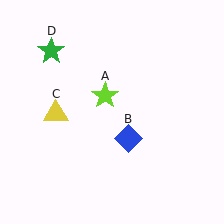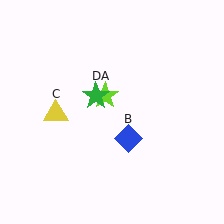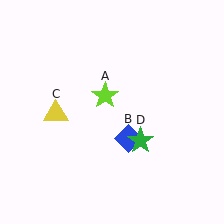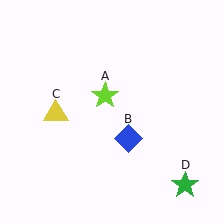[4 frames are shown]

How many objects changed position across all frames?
1 object changed position: green star (object D).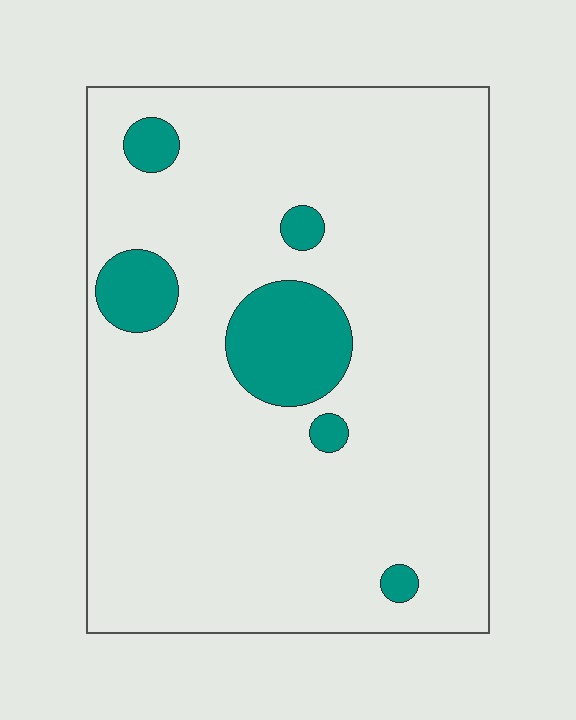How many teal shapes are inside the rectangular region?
6.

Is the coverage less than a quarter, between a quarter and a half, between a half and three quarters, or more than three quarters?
Less than a quarter.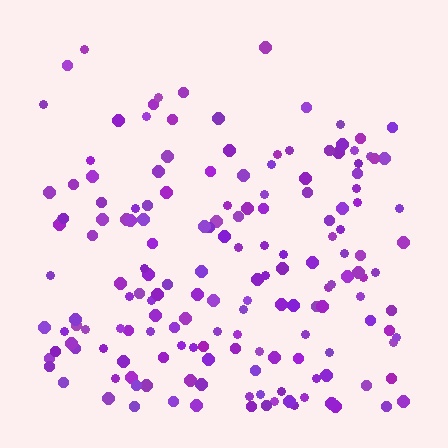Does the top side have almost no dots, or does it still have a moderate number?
Still a moderate number, just noticeably fewer than the bottom.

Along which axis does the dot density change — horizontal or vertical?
Vertical.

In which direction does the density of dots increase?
From top to bottom, with the bottom side densest.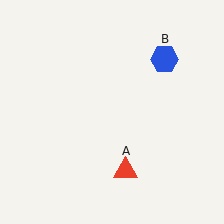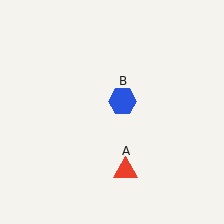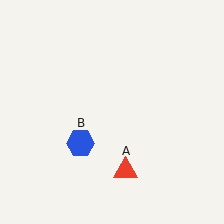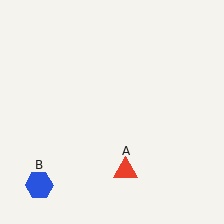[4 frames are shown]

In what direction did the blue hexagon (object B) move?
The blue hexagon (object B) moved down and to the left.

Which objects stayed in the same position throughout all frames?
Red triangle (object A) remained stationary.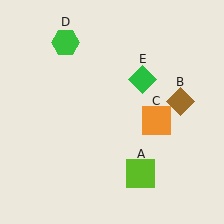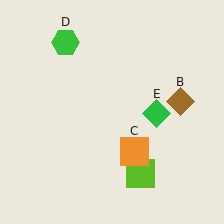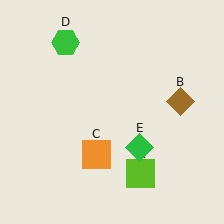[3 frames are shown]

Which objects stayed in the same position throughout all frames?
Lime square (object A) and brown diamond (object B) and green hexagon (object D) remained stationary.